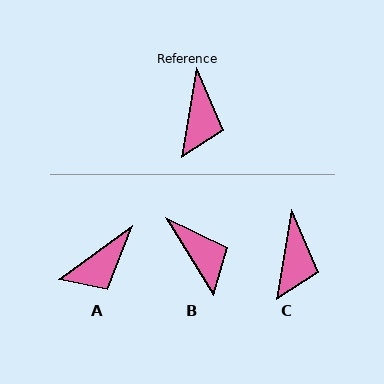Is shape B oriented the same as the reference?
No, it is off by about 41 degrees.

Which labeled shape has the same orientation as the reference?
C.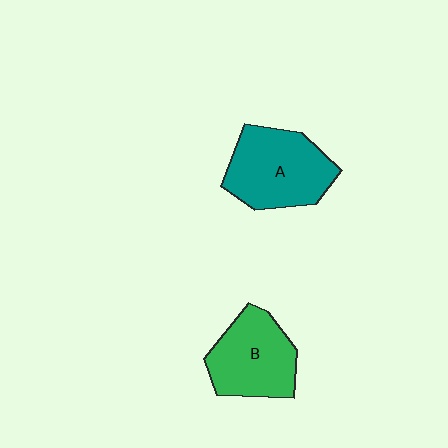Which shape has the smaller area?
Shape B (green).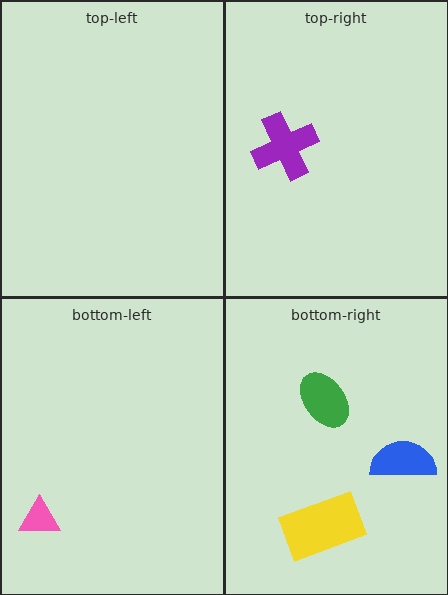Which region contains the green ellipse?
The bottom-right region.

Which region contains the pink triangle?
The bottom-left region.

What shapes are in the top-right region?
The purple cross.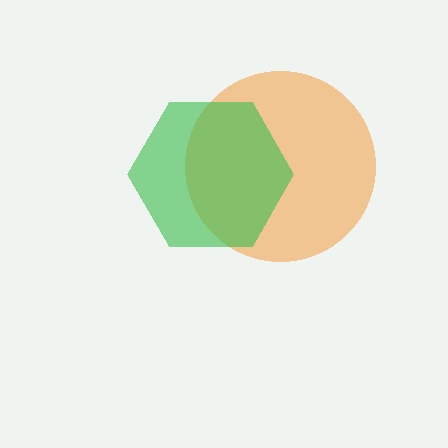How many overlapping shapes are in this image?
There are 2 overlapping shapes in the image.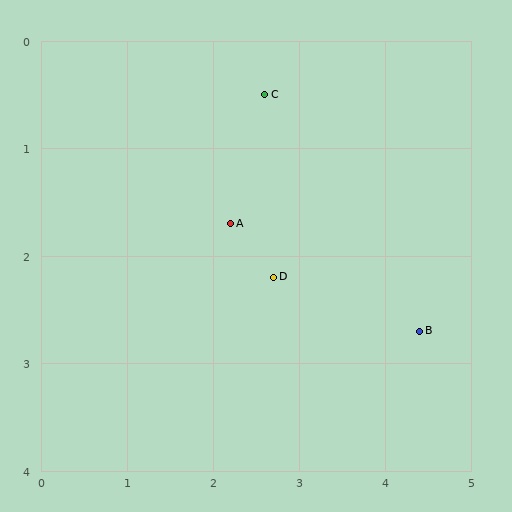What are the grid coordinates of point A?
Point A is at approximately (2.2, 1.7).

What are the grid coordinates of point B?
Point B is at approximately (4.4, 2.7).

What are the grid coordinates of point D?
Point D is at approximately (2.7, 2.2).